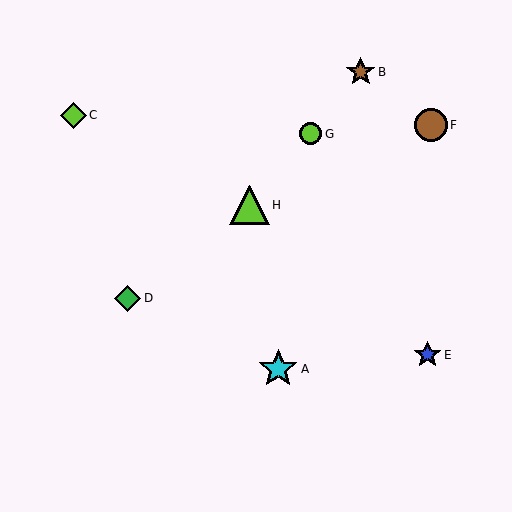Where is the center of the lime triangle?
The center of the lime triangle is at (249, 205).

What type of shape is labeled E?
Shape E is a blue star.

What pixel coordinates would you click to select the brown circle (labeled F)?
Click at (431, 125) to select the brown circle F.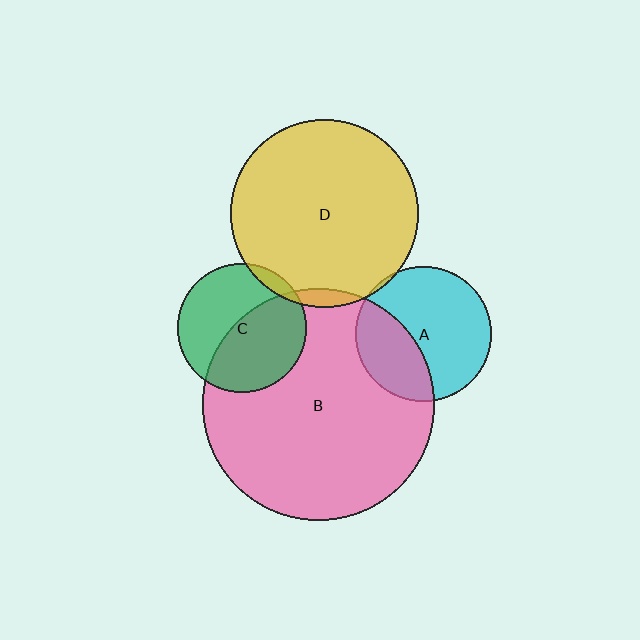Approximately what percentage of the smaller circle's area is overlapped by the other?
Approximately 5%.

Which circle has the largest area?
Circle B (pink).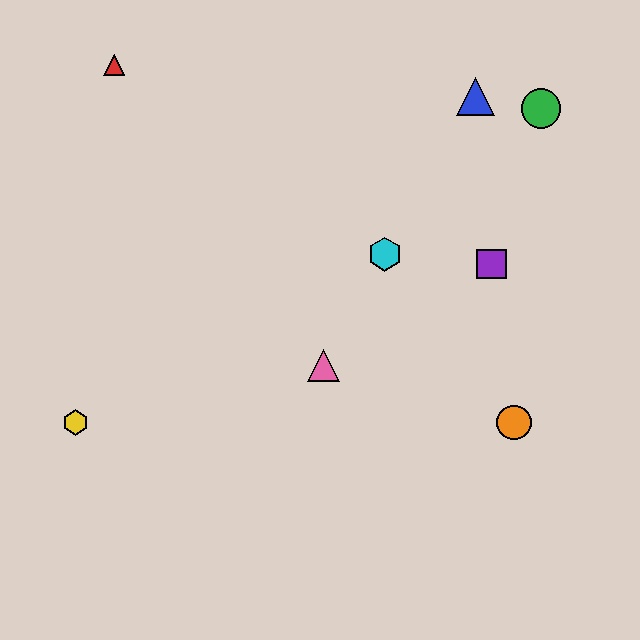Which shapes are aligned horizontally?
The yellow hexagon, the orange circle are aligned horizontally.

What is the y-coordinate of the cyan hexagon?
The cyan hexagon is at y≈254.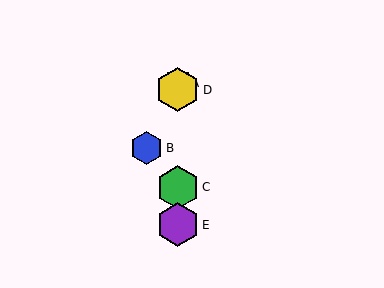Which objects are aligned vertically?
Objects A, C, D, E are aligned vertically.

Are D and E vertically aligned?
Yes, both are at x≈178.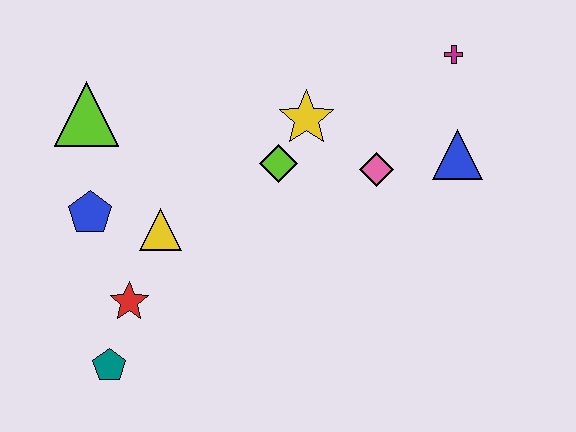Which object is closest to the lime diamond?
The yellow star is closest to the lime diamond.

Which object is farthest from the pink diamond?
The teal pentagon is farthest from the pink diamond.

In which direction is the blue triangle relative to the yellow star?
The blue triangle is to the right of the yellow star.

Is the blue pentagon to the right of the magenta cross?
No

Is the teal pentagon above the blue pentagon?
No